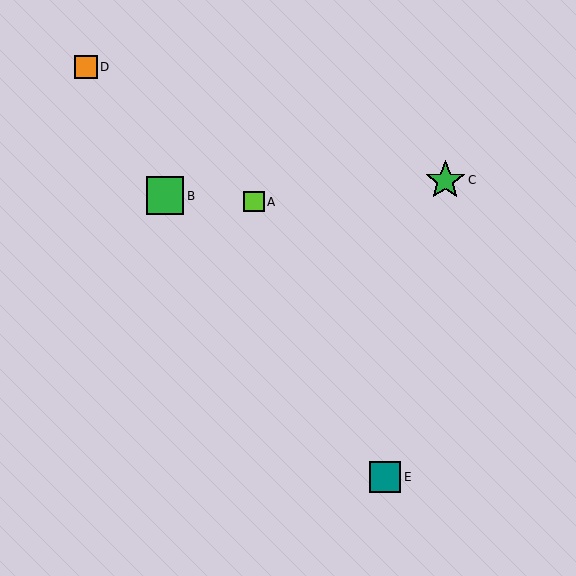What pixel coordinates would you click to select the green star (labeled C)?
Click at (445, 180) to select the green star C.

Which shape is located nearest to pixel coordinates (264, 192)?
The lime square (labeled A) at (254, 202) is nearest to that location.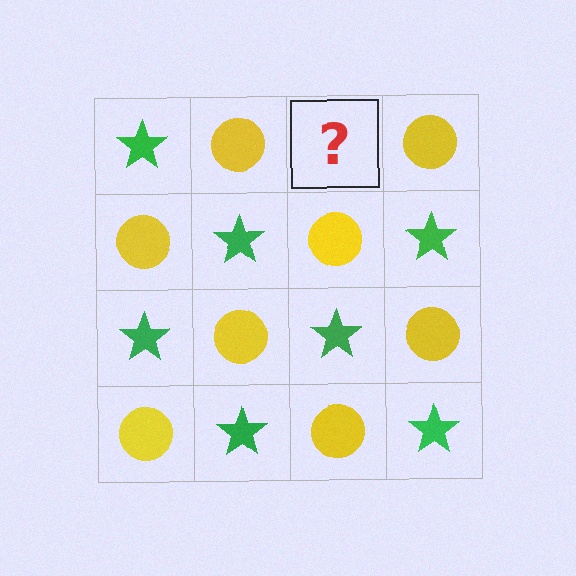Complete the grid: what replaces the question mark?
The question mark should be replaced with a green star.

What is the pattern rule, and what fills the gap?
The rule is that it alternates green star and yellow circle in a checkerboard pattern. The gap should be filled with a green star.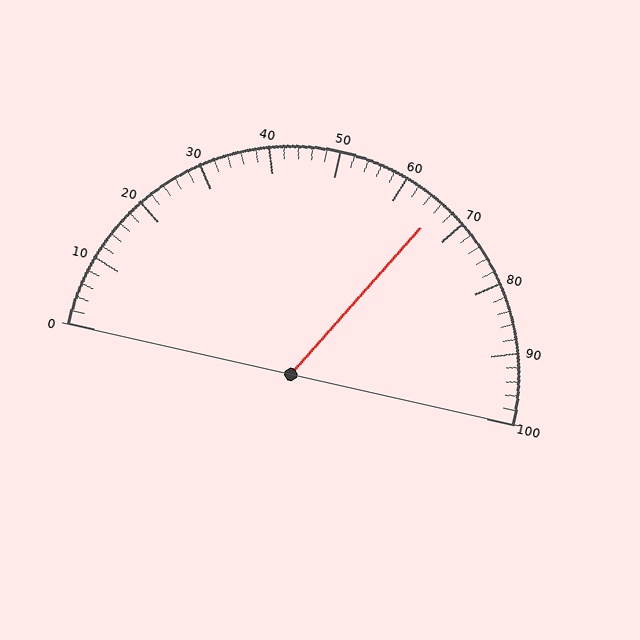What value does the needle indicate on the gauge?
The needle indicates approximately 66.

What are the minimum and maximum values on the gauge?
The gauge ranges from 0 to 100.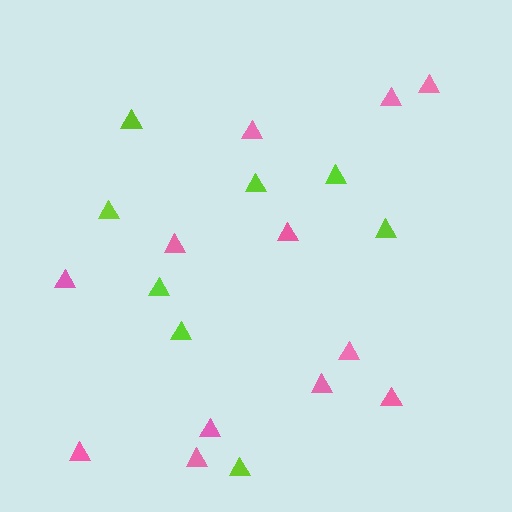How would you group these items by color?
There are 2 groups: one group of lime triangles (8) and one group of pink triangles (12).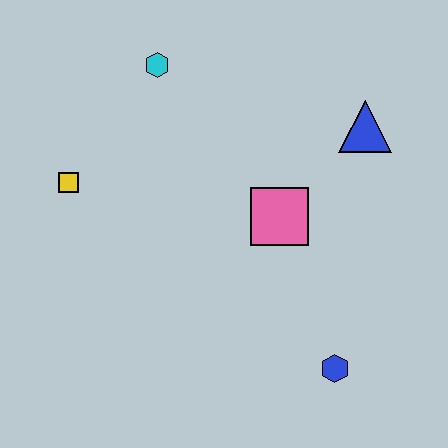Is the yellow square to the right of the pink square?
No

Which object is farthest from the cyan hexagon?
The blue hexagon is farthest from the cyan hexagon.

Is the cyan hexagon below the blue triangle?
No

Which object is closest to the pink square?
The blue triangle is closest to the pink square.